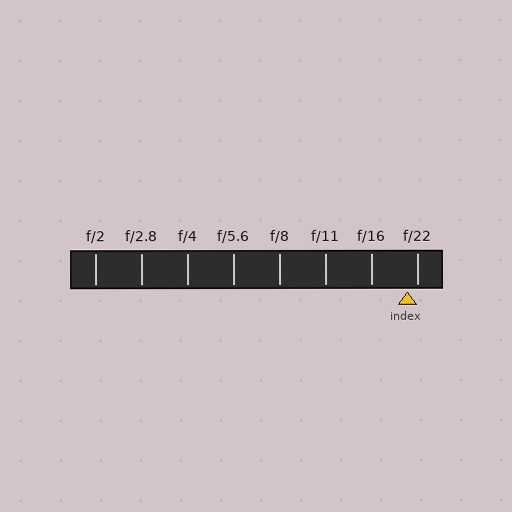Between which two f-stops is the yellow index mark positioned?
The index mark is between f/16 and f/22.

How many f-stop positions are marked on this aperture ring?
There are 8 f-stop positions marked.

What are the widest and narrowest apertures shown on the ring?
The widest aperture shown is f/2 and the narrowest is f/22.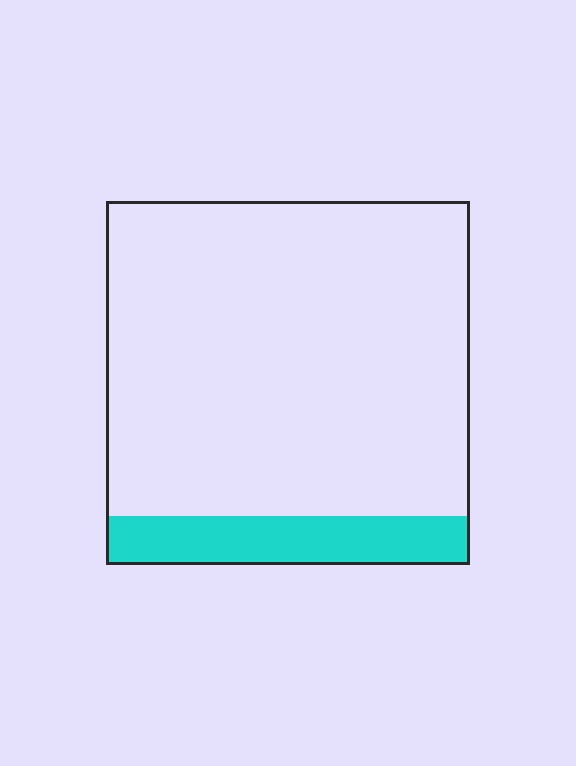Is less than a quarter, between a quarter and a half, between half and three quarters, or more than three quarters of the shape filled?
Less than a quarter.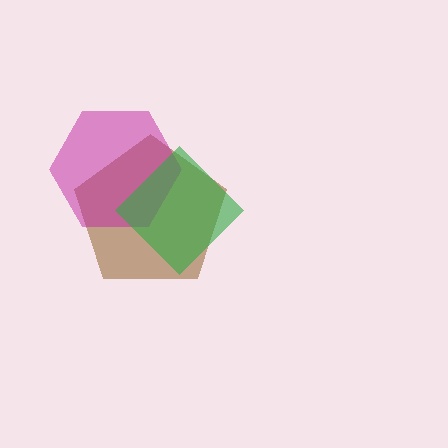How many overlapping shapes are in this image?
There are 3 overlapping shapes in the image.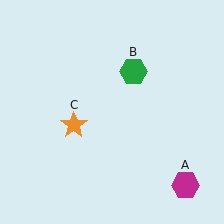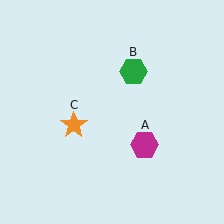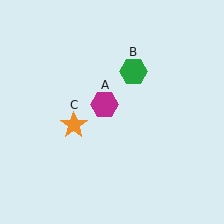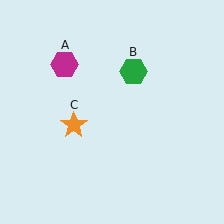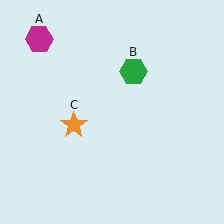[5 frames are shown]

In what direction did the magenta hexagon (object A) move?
The magenta hexagon (object A) moved up and to the left.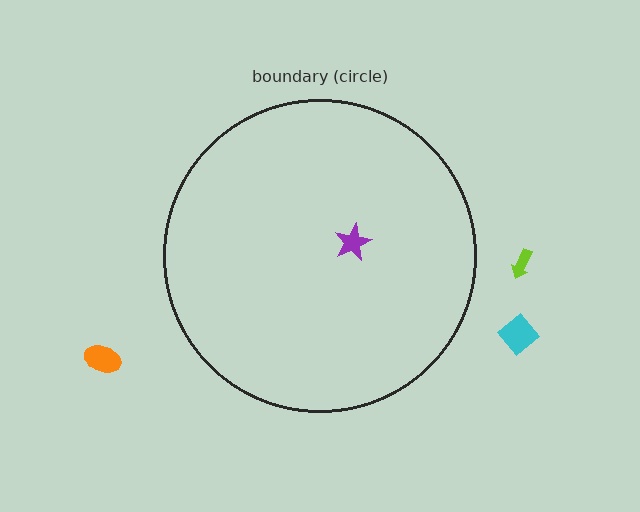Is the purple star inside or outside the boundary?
Inside.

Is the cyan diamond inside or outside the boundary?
Outside.